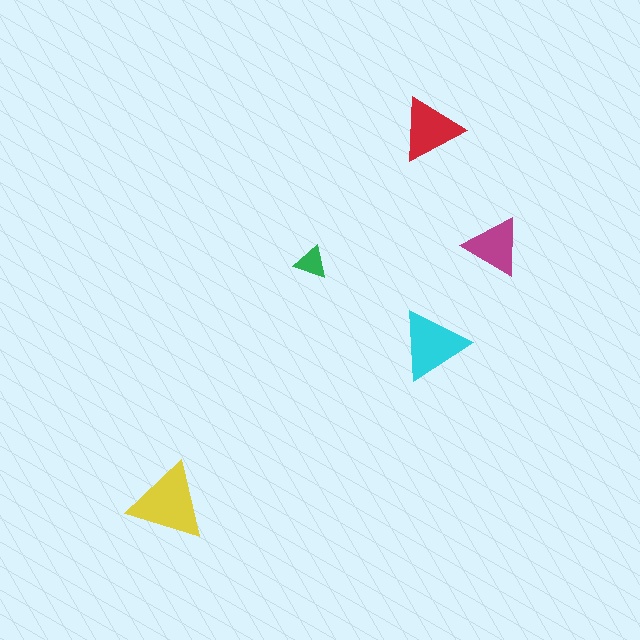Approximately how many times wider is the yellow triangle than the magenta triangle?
About 1.5 times wider.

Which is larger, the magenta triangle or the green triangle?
The magenta one.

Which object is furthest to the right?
The magenta triangle is rightmost.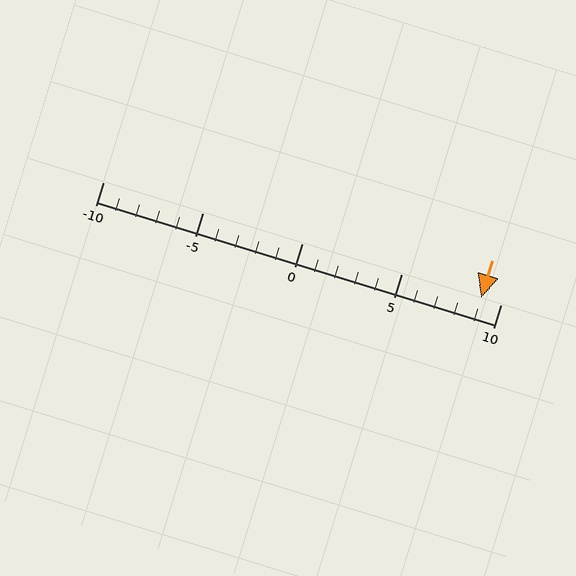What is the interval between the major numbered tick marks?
The major tick marks are spaced 5 units apart.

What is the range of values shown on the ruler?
The ruler shows values from -10 to 10.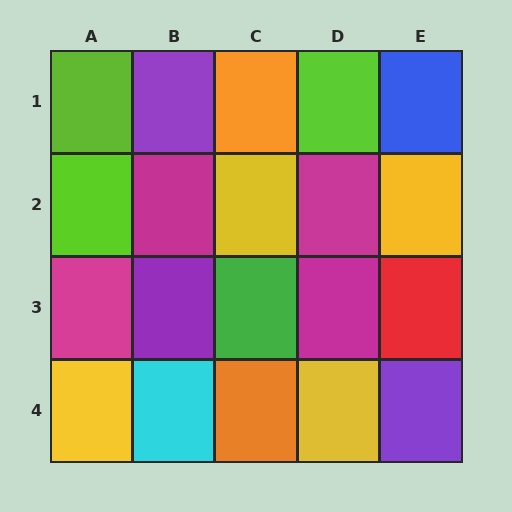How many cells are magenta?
4 cells are magenta.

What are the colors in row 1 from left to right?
Lime, purple, orange, lime, blue.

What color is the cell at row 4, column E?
Purple.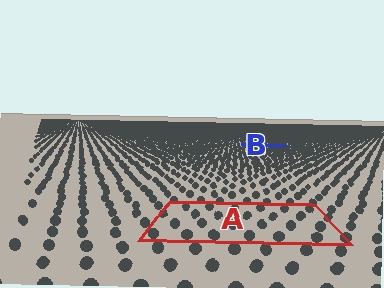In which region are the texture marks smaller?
The texture marks are smaller in region B, because it is farther away.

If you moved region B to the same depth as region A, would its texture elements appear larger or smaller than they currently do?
They would appear larger. At a closer depth, the same texture elements are projected at a bigger on-screen size.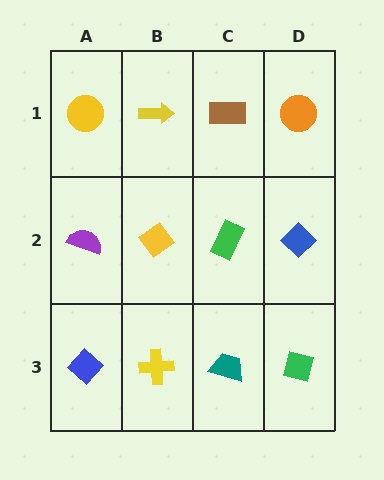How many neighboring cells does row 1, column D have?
2.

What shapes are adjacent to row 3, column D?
A blue diamond (row 2, column D), a teal trapezoid (row 3, column C).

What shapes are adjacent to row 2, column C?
A brown rectangle (row 1, column C), a teal trapezoid (row 3, column C), a yellow diamond (row 2, column B), a blue diamond (row 2, column D).